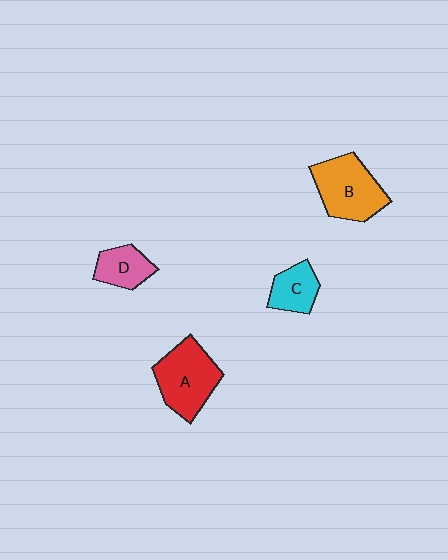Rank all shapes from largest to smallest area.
From largest to smallest: A (red), B (orange), D (pink), C (cyan).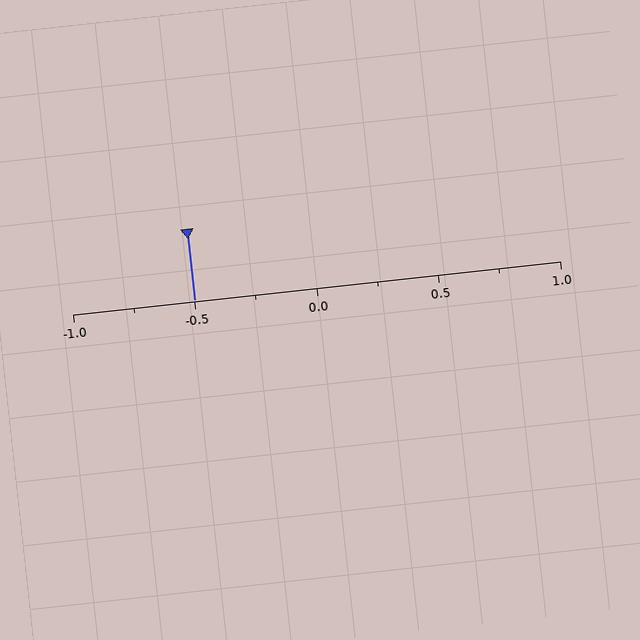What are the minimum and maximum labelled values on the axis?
The axis runs from -1.0 to 1.0.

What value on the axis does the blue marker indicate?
The marker indicates approximately -0.5.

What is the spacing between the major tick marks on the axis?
The major ticks are spaced 0.5 apart.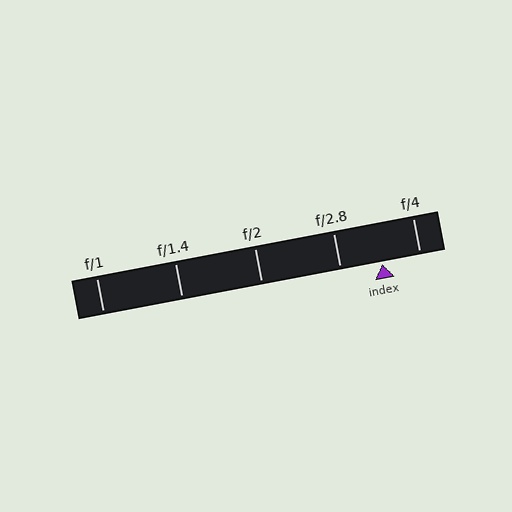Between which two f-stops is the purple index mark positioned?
The index mark is between f/2.8 and f/4.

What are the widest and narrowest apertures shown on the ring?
The widest aperture shown is f/1 and the narrowest is f/4.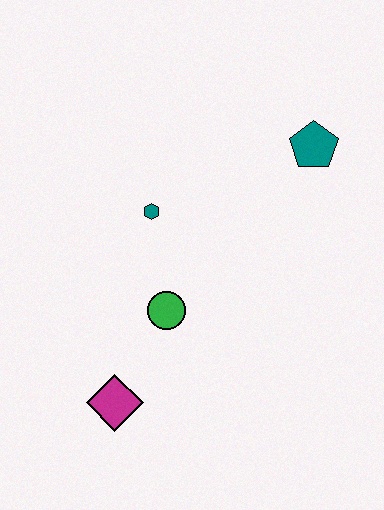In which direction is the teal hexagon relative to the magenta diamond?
The teal hexagon is above the magenta diamond.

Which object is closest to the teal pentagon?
The teal hexagon is closest to the teal pentagon.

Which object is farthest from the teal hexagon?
The magenta diamond is farthest from the teal hexagon.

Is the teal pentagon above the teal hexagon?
Yes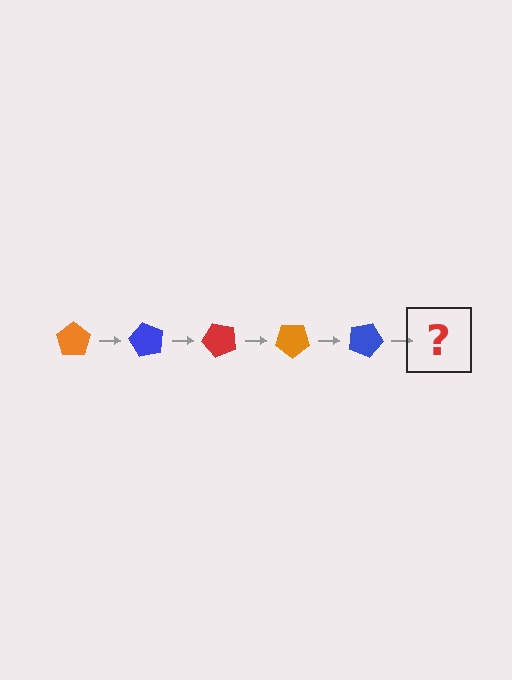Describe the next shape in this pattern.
It should be a red pentagon, rotated 300 degrees from the start.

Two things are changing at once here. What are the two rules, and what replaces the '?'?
The two rules are that it rotates 60 degrees each step and the color cycles through orange, blue, and red. The '?' should be a red pentagon, rotated 300 degrees from the start.